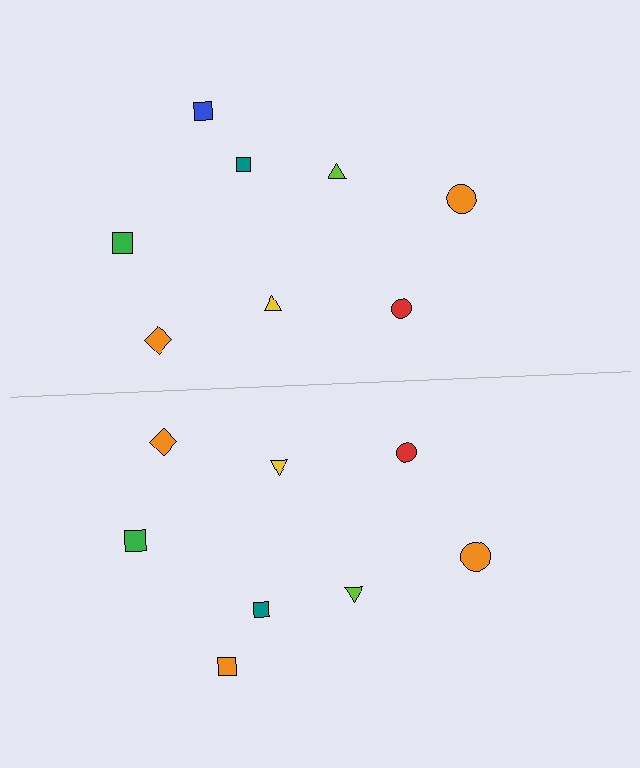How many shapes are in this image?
There are 16 shapes in this image.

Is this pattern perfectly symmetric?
No, the pattern is not perfectly symmetric. The orange square on the bottom side breaks the symmetry — its mirror counterpart is blue.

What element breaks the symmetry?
The orange square on the bottom side breaks the symmetry — its mirror counterpart is blue.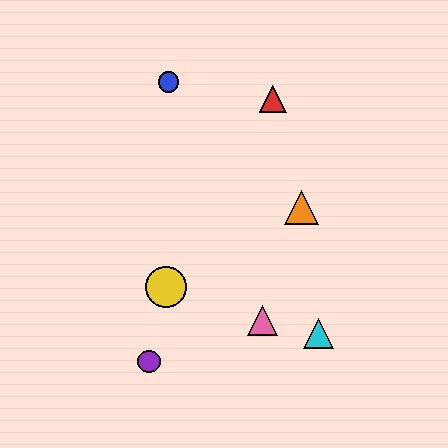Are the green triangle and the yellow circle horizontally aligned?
Yes, both are at y≈287.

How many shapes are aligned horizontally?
2 shapes (the green triangle, the yellow circle) are aligned horizontally.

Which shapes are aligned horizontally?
The green triangle, the yellow circle are aligned horizontally.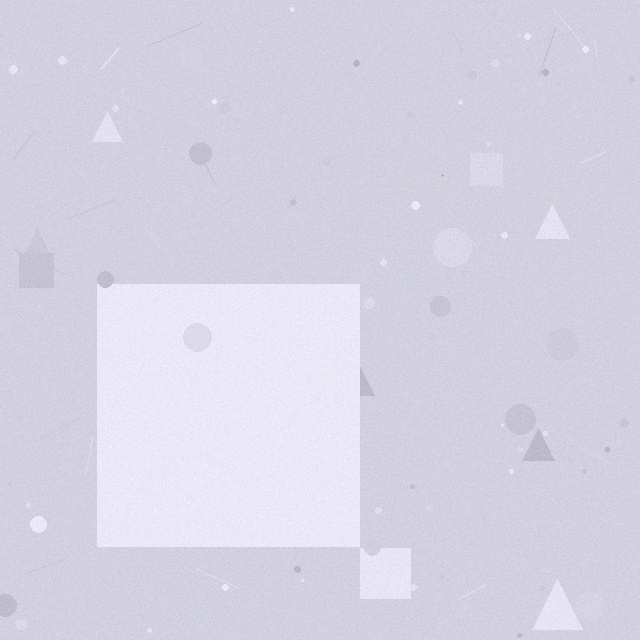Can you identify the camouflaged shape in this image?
The camouflaged shape is a square.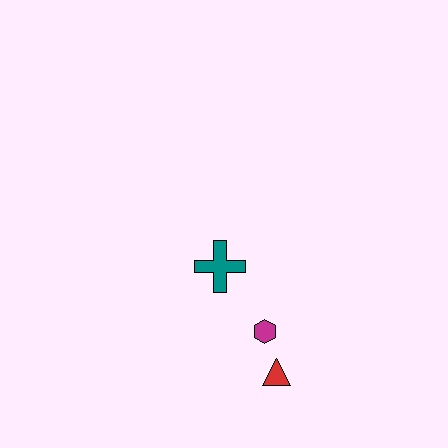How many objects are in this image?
There are 3 objects.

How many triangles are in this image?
There is 1 triangle.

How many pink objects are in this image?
There are no pink objects.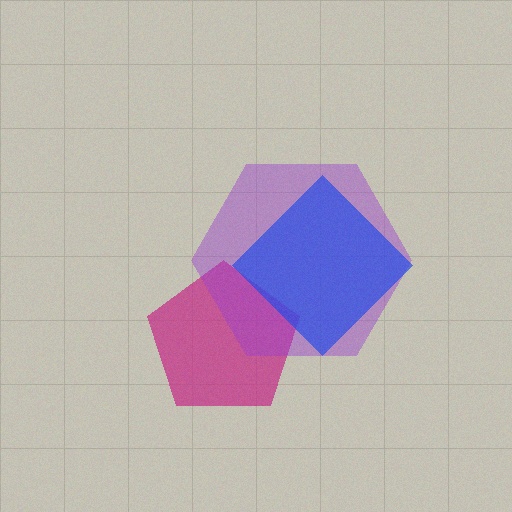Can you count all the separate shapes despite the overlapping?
Yes, there are 3 separate shapes.